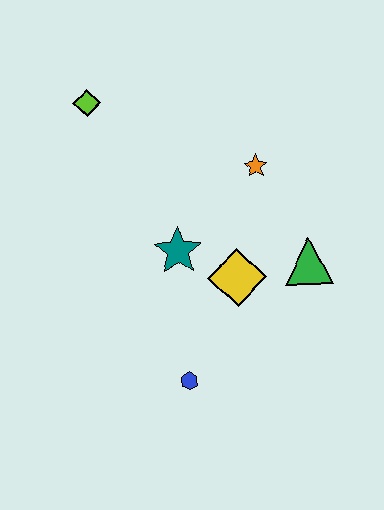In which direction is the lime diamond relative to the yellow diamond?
The lime diamond is above the yellow diamond.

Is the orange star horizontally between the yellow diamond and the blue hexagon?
No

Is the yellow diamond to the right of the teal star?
Yes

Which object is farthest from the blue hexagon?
The lime diamond is farthest from the blue hexagon.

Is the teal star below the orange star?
Yes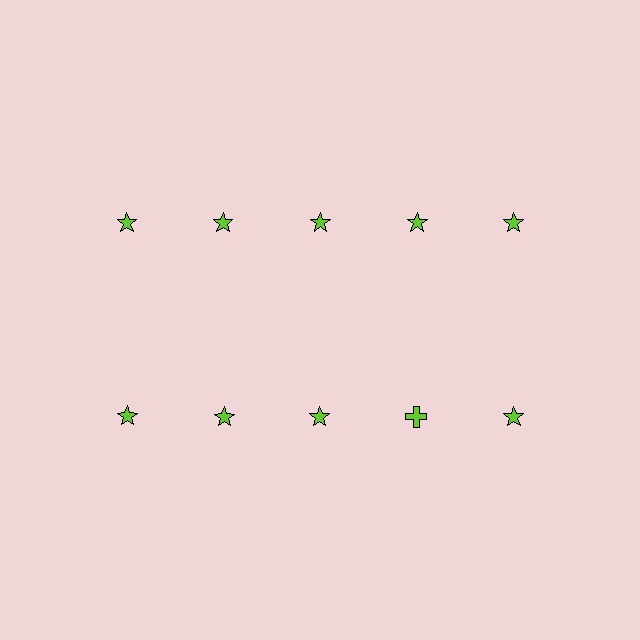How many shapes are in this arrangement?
There are 10 shapes arranged in a grid pattern.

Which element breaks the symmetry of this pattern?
The lime cross in the second row, second from right column breaks the symmetry. All other shapes are lime stars.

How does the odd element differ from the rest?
It has a different shape: cross instead of star.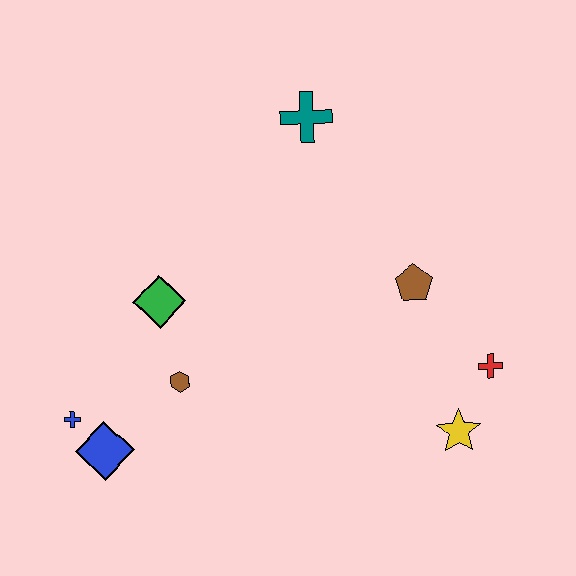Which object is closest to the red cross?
The yellow star is closest to the red cross.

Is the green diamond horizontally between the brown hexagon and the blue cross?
Yes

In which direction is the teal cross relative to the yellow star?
The teal cross is above the yellow star.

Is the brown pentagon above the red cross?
Yes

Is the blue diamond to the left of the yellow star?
Yes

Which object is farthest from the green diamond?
The red cross is farthest from the green diamond.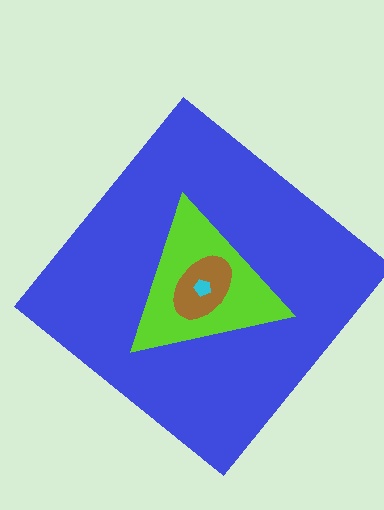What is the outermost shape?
The blue diamond.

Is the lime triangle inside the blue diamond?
Yes.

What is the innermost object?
The cyan pentagon.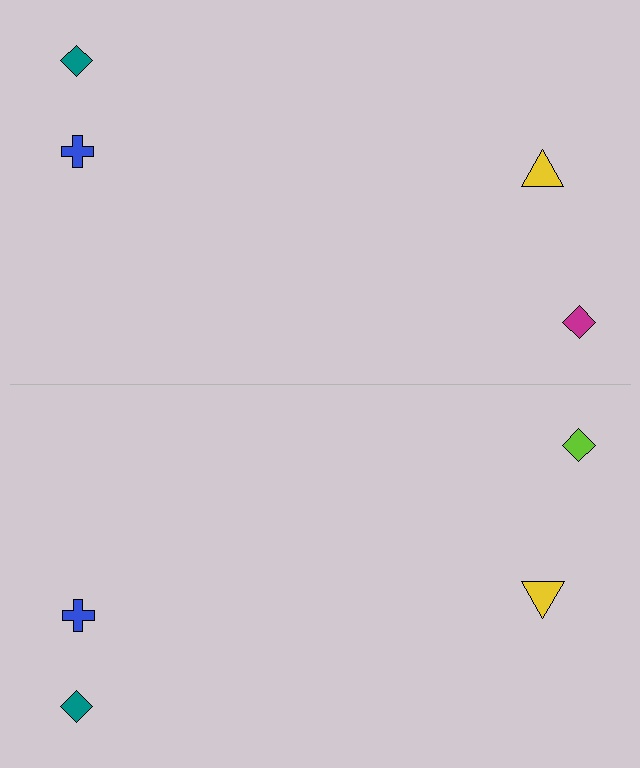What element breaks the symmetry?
The lime diamond on the bottom side breaks the symmetry — its mirror counterpart is magenta.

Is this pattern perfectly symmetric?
No, the pattern is not perfectly symmetric. The lime diamond on the bottom side breaks the symmetry — its mirror counterpart is magenta.